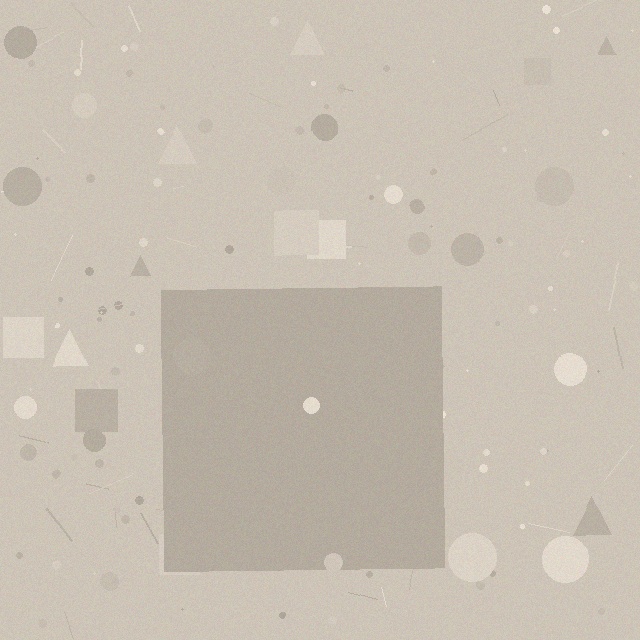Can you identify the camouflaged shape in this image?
The camouflaged shape is a square.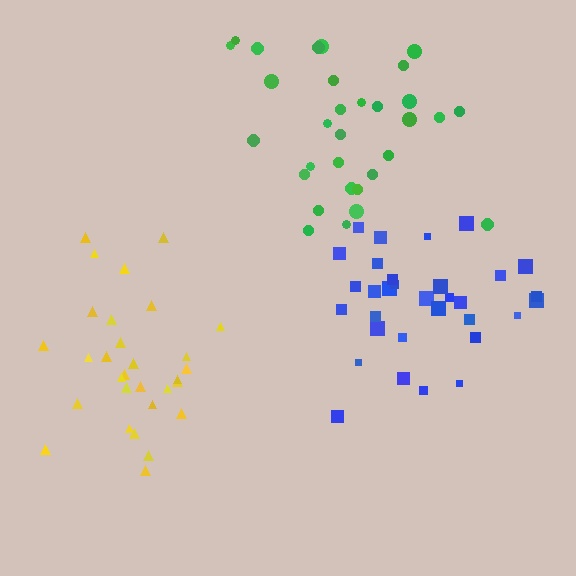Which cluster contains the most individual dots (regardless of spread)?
Blue (32).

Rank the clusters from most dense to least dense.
yellow, blue, green.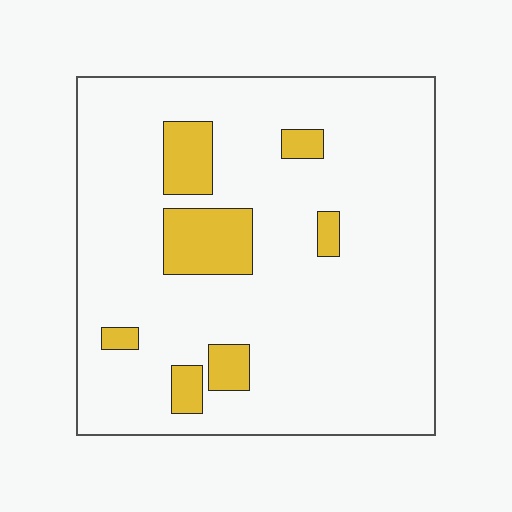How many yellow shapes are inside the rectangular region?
7.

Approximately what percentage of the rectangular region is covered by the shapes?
Approximately 15%.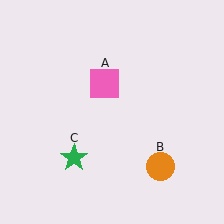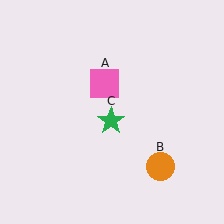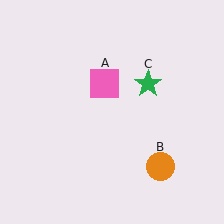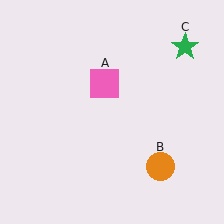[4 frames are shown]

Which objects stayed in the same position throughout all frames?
Pink square (object A) and orange circle (object B) remained stationary.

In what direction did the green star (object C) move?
The green star (object C) moved up and to the right.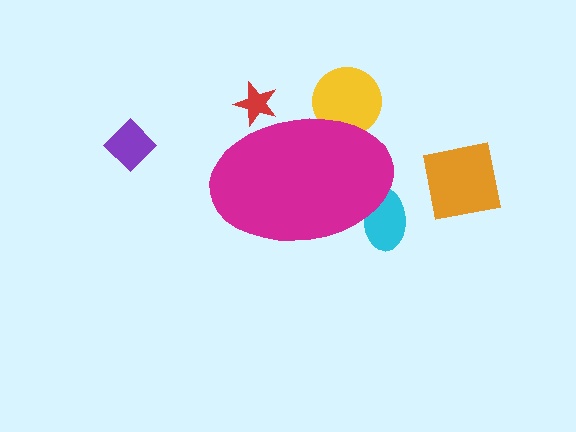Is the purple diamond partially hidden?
No, the purple diamond is fully visible.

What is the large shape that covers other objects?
A magenta ellipse.